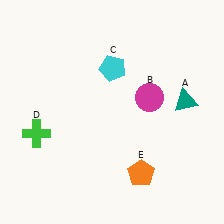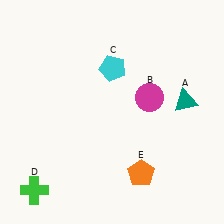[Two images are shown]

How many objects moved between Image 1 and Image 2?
1 object moved between the two images.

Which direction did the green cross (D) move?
The green cross (D) moved down.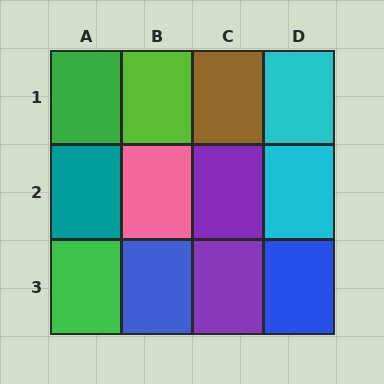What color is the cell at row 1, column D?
Cyan.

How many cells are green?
2 cells are green.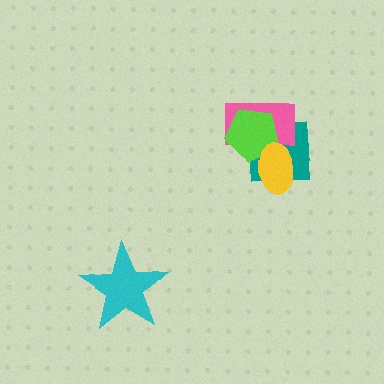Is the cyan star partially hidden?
No, no other shape covers it.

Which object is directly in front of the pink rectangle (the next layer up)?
The lime pentagon is directly in front of the pink rectangle.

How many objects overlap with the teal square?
3 objects overlap with the teal square.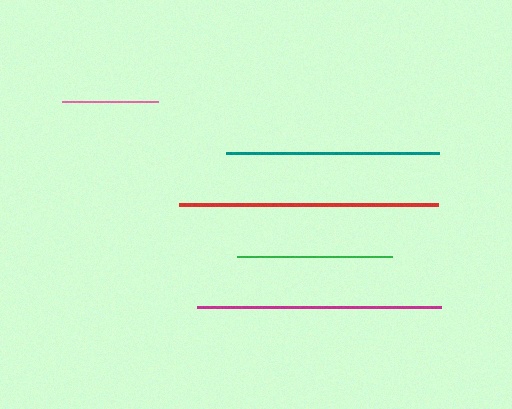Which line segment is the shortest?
The pink line is the shortest at approximately 96 pixels.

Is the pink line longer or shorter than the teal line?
The teal line is longer than the pink line.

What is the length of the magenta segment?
The magenta segment is approximately 244 pixels long.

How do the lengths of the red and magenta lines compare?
The red and magenta lines are approximately the same length.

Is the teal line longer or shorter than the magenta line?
The magenta line is longer than the teal line.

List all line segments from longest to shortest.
From longest to shortest: red, magenta, teal, green, pink.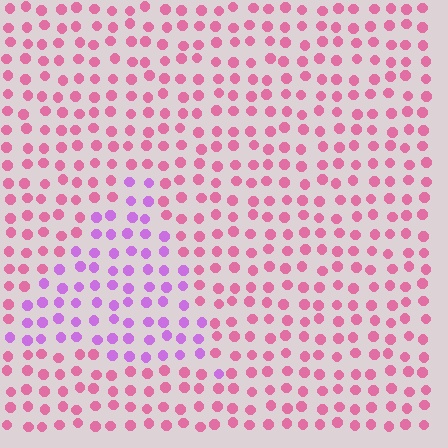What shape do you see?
I see a triangle.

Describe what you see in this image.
The image is filled with small pink elements in a uniform arrangement. A triangle-shaped region is visible where the elements are tinted to a slightly different hue, forming a subtle color boundary.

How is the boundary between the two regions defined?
The boundary is defined purely by a slight shift in hue (about 45 degrees). Spacing, size, and orientation are identical on both sides.